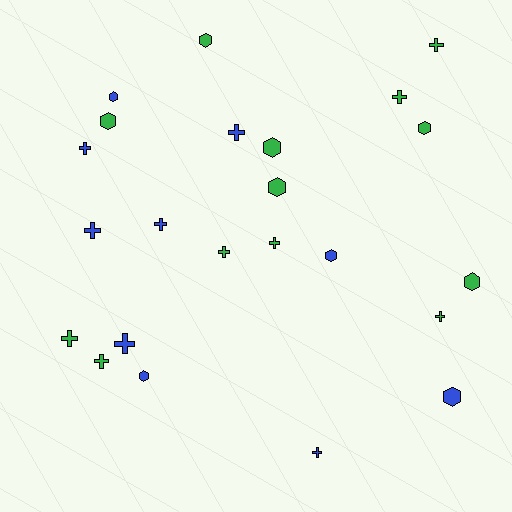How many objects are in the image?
There are 23 objects.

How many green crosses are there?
There are 7 green crosses.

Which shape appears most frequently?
Cross, with 13 objects.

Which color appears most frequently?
Green, with 13 objects.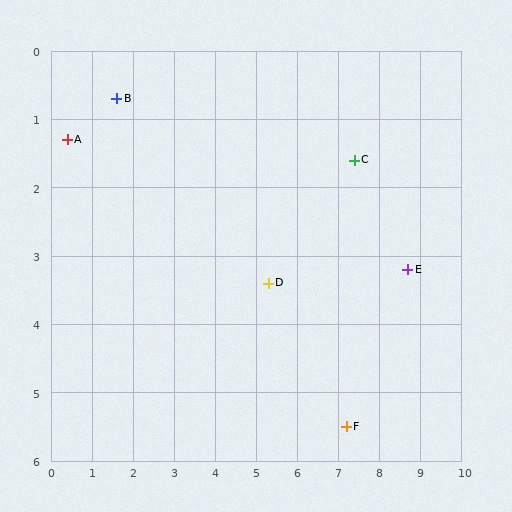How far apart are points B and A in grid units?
Points B and A are about 1.3 grid units apart.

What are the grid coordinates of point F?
Point F is at approximately (7.2, 5.5).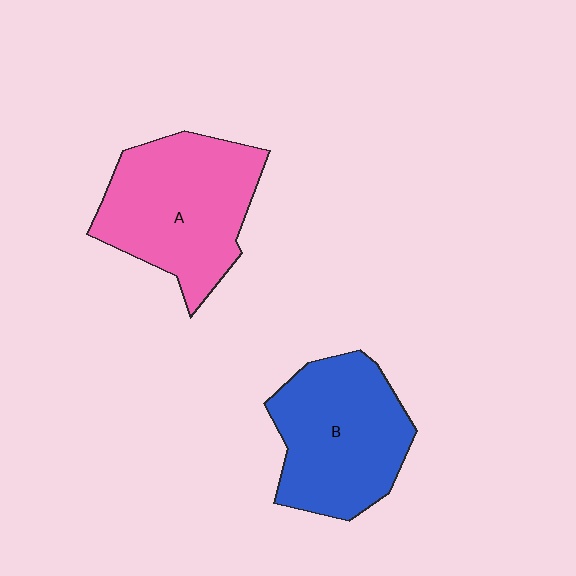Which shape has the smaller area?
Shape B (blue).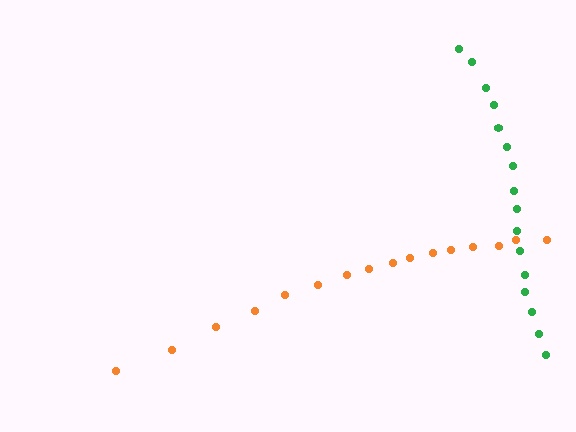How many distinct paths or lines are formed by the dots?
There are 2 distinct paths.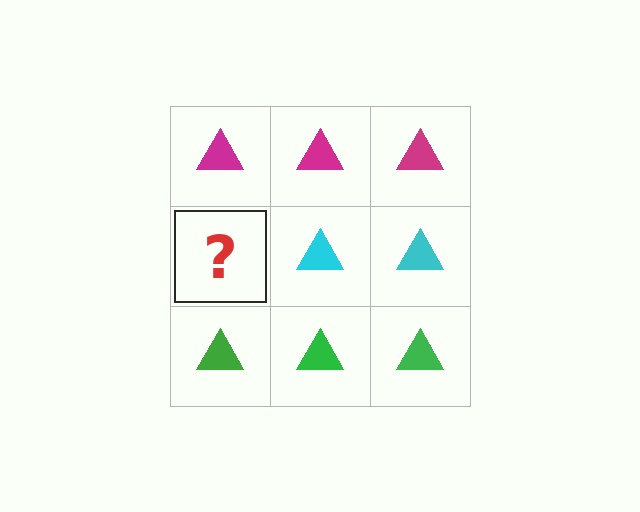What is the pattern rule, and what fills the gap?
The rule is that each row has a consistent color. The gap should be filled with a cyan triangle.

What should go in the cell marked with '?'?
The missing cell should contain a cyan triangle.